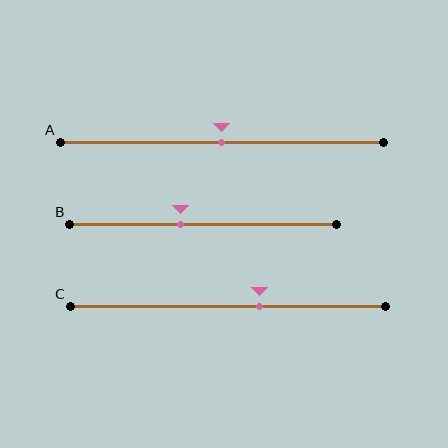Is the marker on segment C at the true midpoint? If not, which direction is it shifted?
No, the marker on segment C is shifted to the right by about 10% of the segment length.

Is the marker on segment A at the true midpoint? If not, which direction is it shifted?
Yes, the marker on segment A is at the true midpoint.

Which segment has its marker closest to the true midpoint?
Segment A has its marker closest to the true midpoint.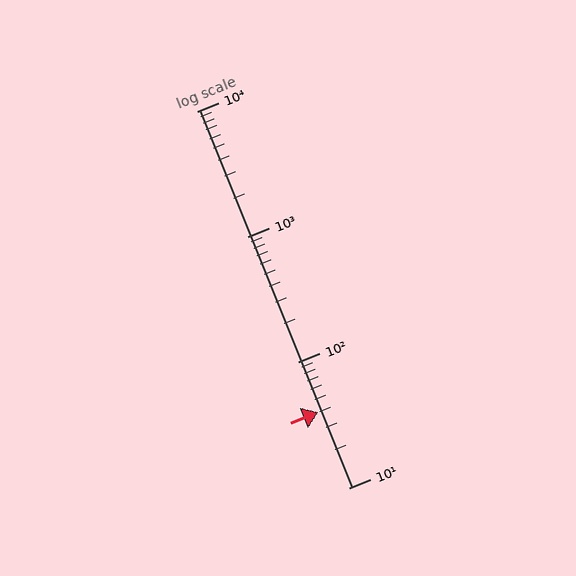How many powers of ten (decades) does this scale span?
The scale spans 3 decades, from 10 to 10000.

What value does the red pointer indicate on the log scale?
The pointer indicates approximately 40.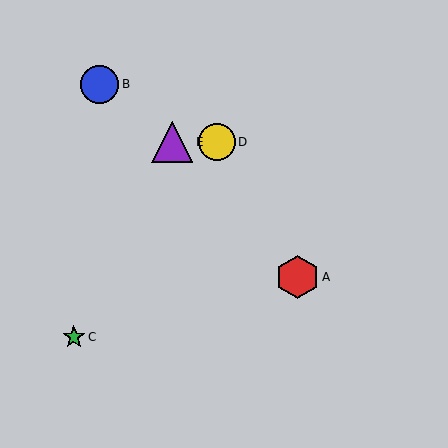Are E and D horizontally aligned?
Yes, both are at y≈142.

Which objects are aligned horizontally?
Objects D, E are aligned horizontally.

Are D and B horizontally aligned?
No, D is at y≈142 and B is at y≈84.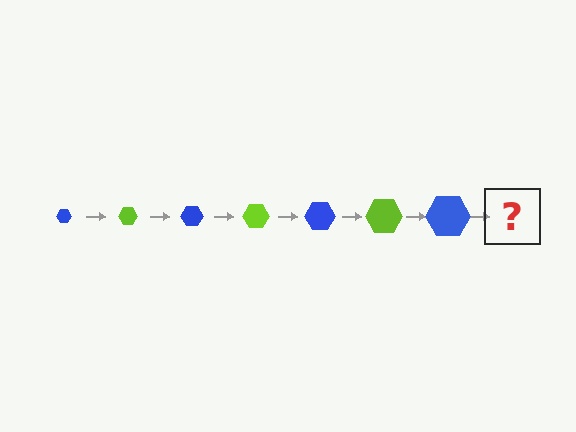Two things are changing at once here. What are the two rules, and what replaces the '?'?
The two rules are that the hexagon grows larger each step and the color cycles through blue and lime. The '?' should be a lime hexagon, larger than the previous one.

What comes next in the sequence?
The next element should be a lime hexagon, larger than the previous one.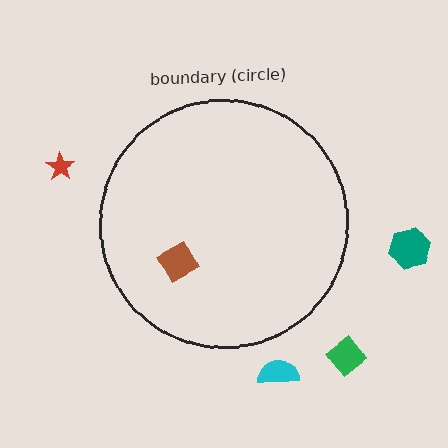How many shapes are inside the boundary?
1 inside, 4 outside.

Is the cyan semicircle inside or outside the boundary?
Outside.